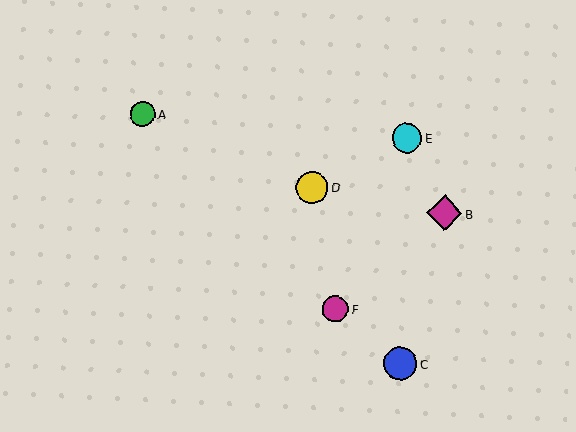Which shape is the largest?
The magenta diamond (labeled B) is the largest.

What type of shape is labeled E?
Shape E is a cyan circle.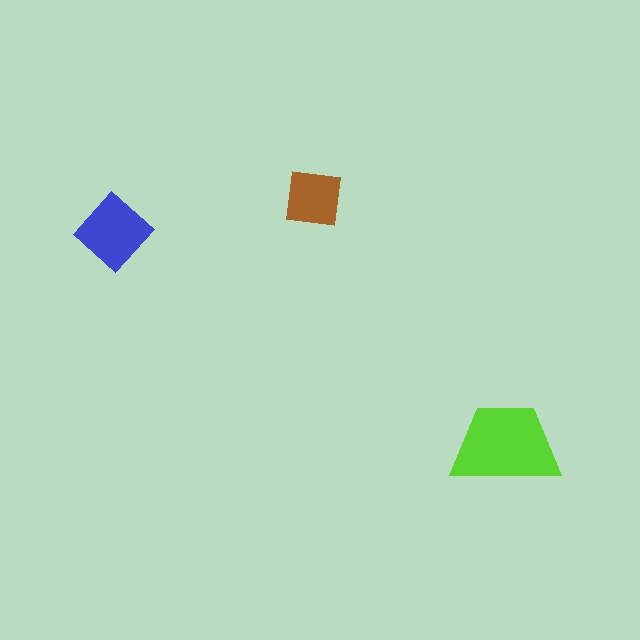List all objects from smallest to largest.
The brown square, the blue diamond, the lime trapezoid.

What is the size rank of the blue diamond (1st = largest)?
2nd.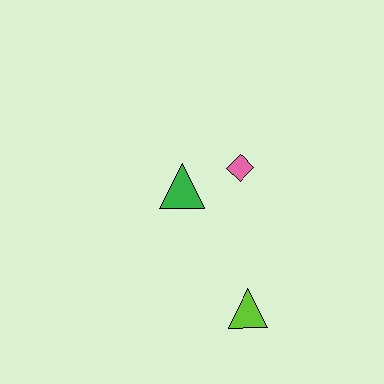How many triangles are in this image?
There are 2 triangles.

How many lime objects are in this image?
There is 1 lime object.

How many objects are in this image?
There are 3 objects.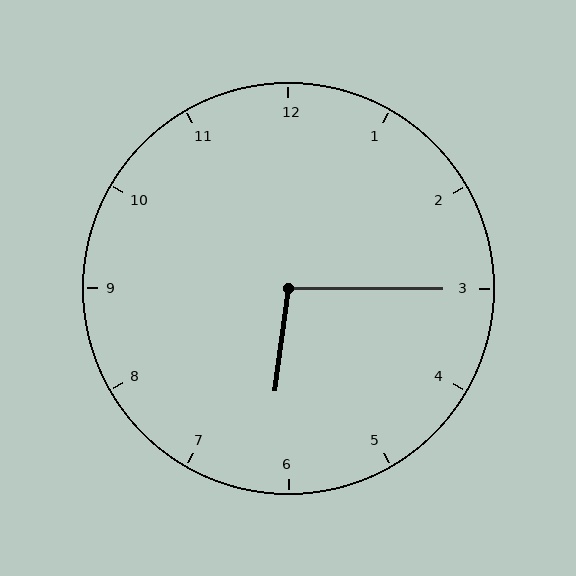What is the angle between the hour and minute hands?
Approximately 98 degrees.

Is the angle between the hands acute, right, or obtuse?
It is obtuse.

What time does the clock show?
6:15.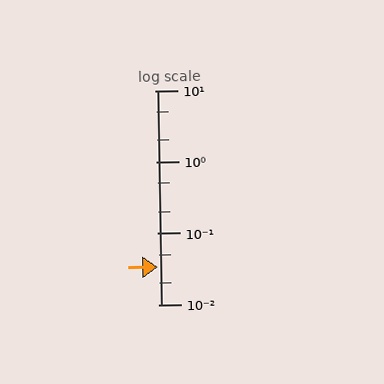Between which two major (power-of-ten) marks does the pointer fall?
The pointer is between 0.01 and 0.1.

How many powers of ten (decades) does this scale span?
The scale spans 3 decades, from 0.01 to 10.